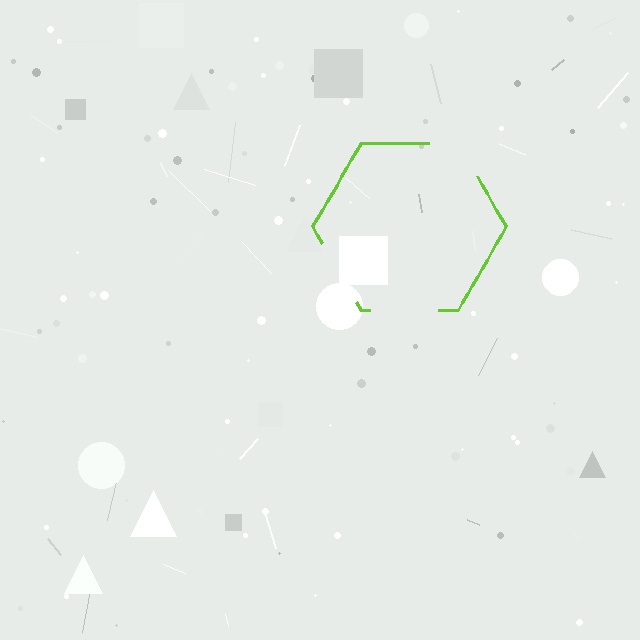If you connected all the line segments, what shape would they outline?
They would outline a hexagon.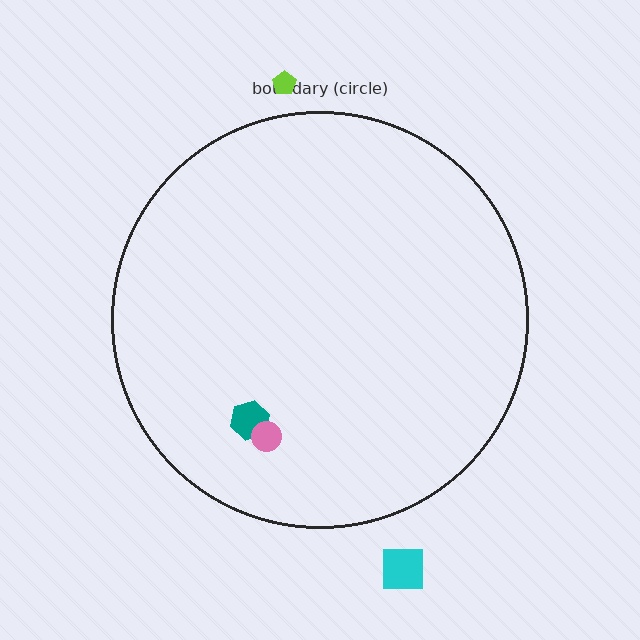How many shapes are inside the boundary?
2 inside, 2 outside.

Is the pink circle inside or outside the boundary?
Inside.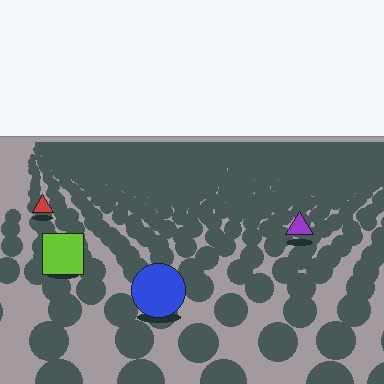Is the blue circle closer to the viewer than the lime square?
Yes. The blue circle is closer — you can tell from the texture gradient: the ground texture is coarser near it.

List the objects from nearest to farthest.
From nearest to farthest: the blue circle, the lime square, the purple triangle, the red triangle.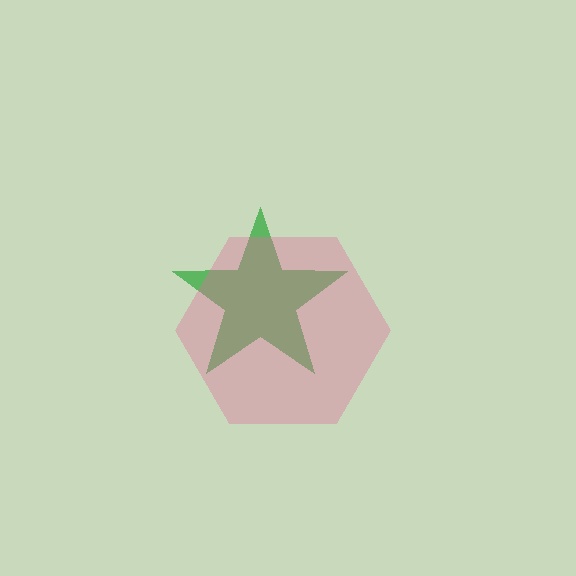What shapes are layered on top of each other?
The layered shapes are: a green star, a pink hexagon.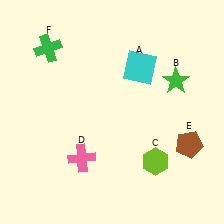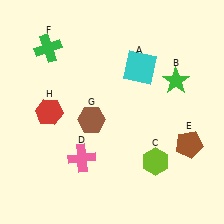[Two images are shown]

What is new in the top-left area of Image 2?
A red hexagon (H) was added in the top-left area of Image 2.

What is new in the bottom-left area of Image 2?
A brown hexagon (G) was added in the bottom-left area of Image 2.